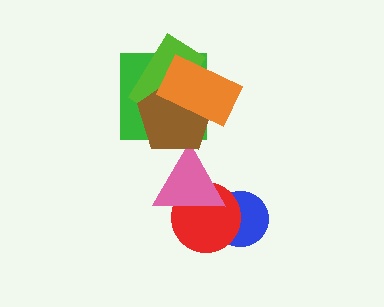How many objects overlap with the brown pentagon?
4 objects overlap with the brown pentagon.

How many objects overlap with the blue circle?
2 objects overlap with the blue circle.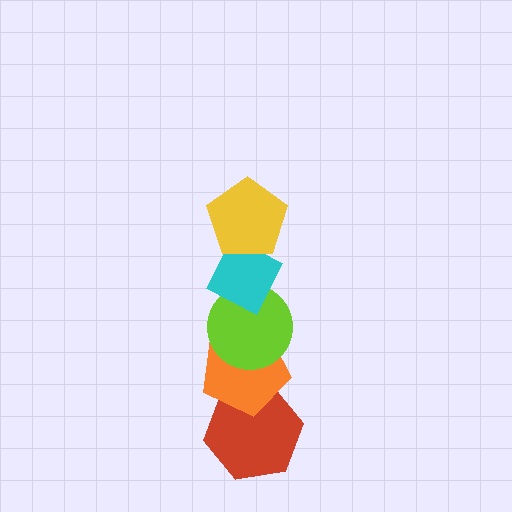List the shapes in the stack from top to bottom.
From top to bottom: the yellow pentagon, the cyan diamond, the lime circle, the orange pentagon, the red hexagon.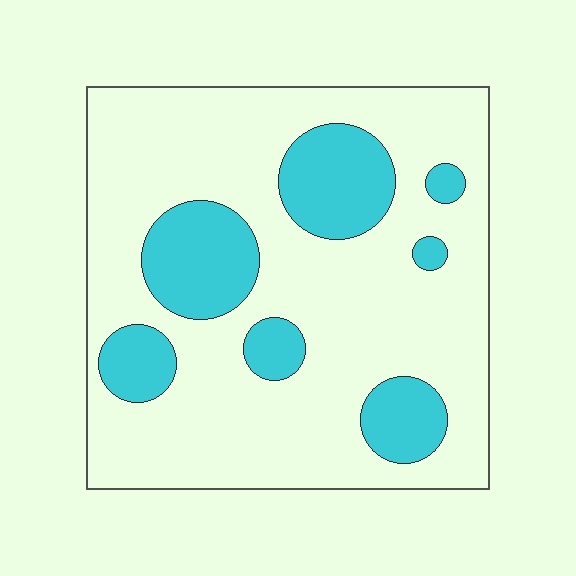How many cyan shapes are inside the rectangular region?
7.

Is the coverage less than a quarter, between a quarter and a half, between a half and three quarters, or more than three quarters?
Less than a quarter.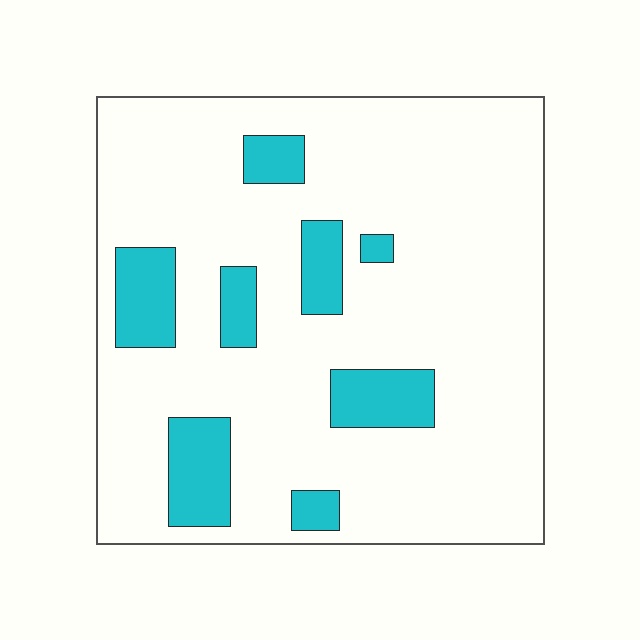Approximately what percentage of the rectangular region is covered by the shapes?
Approximately 15%.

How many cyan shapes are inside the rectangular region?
8.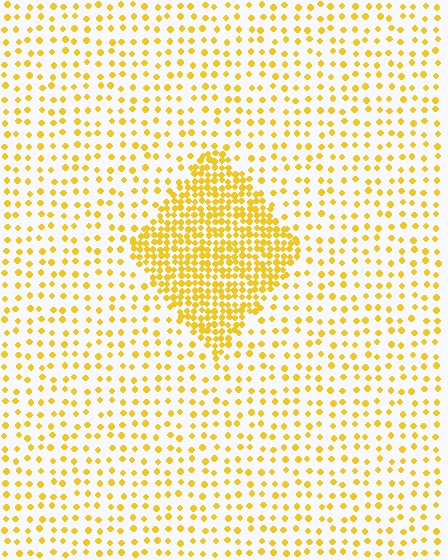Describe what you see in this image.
The image contains small yellow elements arranged at two different densities. A diamond-shaped region is visible where the elements are more densely packed than the surrounding area.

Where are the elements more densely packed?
The elements are more densely packed inside the diamond boundary.